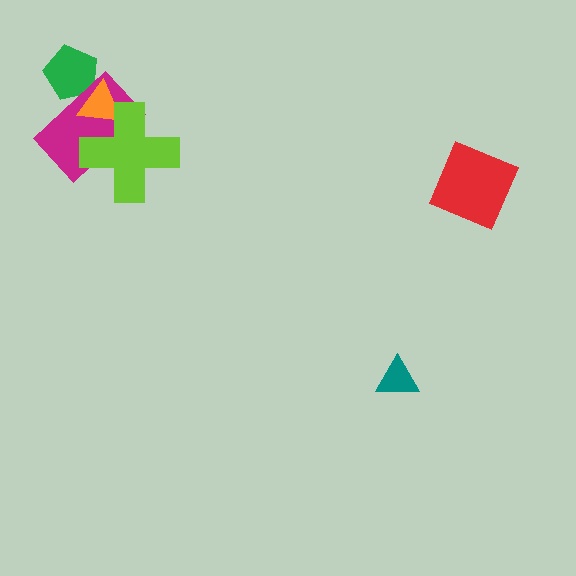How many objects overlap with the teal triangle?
0 objects overlap with the teal triangle.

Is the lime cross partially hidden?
No, no other shape covers it.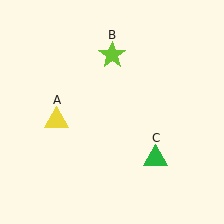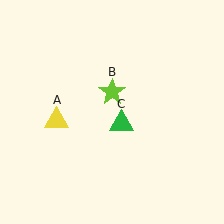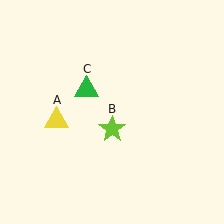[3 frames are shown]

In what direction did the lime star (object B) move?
The lime star (object B) moved down.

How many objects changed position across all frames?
2 objects changed position: lime star (object B), green triangle (object C).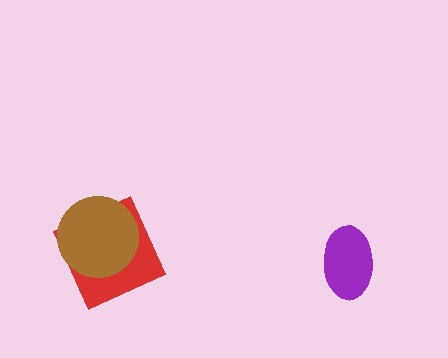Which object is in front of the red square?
The brown circle is in front of the red square.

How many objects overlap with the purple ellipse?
0 objects overlap with the purple ellipse.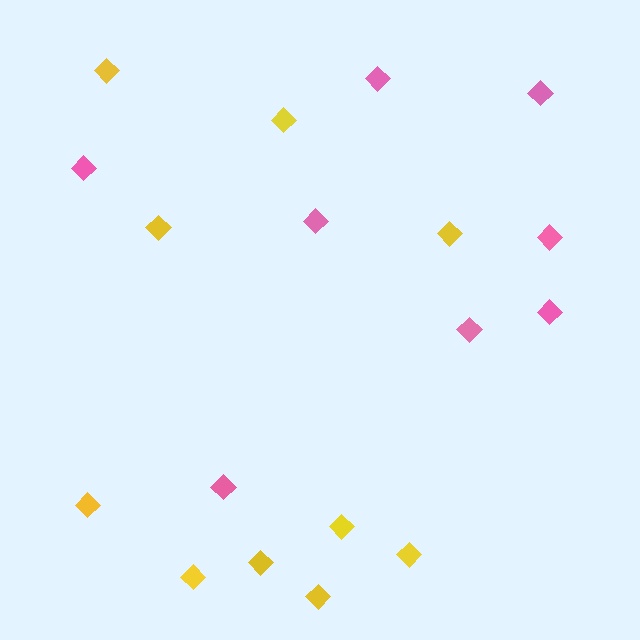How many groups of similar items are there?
There are 2 groups: one group of pink diamonds (8) and one group of yellow diamonds (10).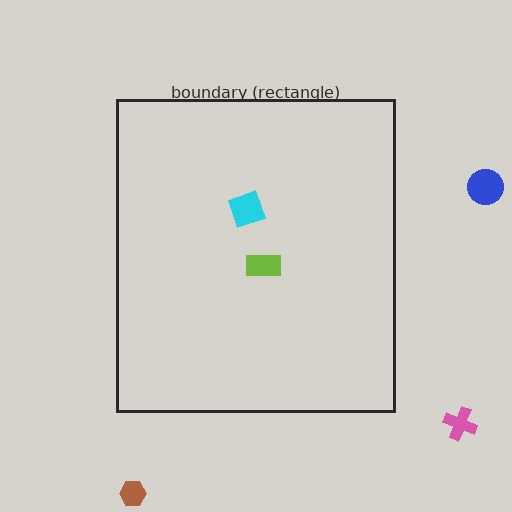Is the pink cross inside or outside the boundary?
Outside.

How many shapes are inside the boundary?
2 inside, 3 outside.